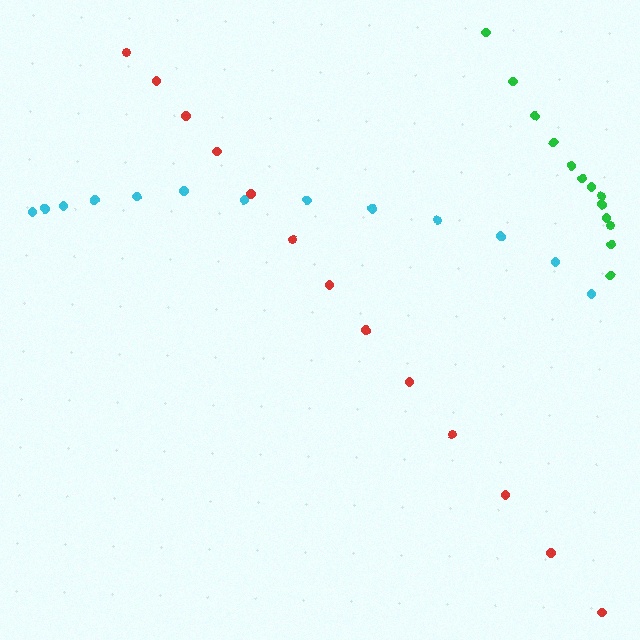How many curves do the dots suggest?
There are 3 distinct paths.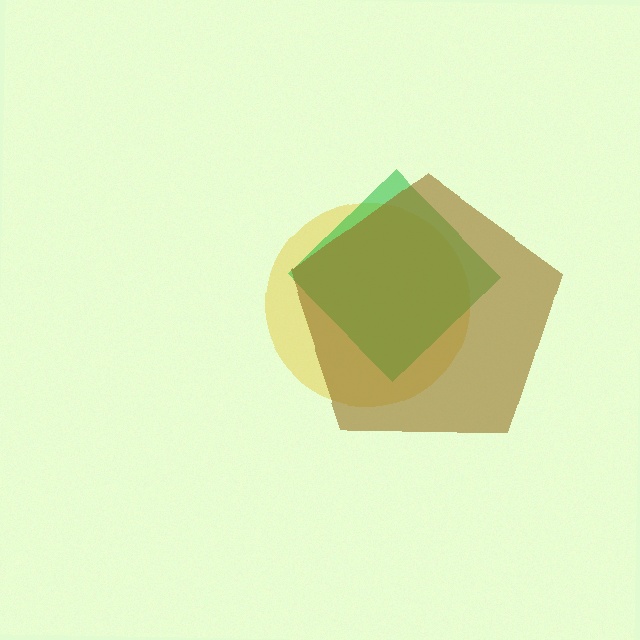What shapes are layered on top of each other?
The layered shapes are: a yellow circle, a green diamond, a brown pentagon.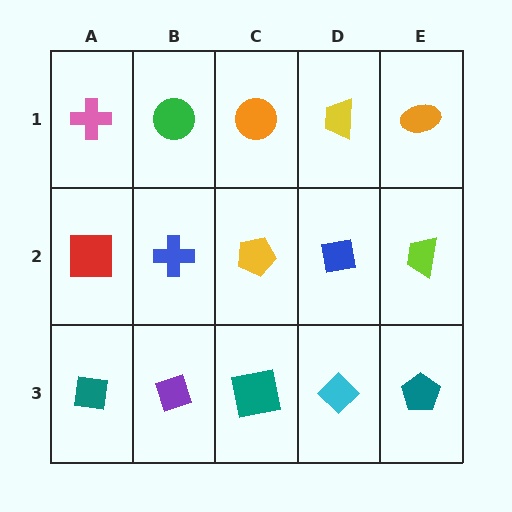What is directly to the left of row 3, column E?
A cyan diamond.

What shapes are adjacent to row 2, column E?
An orange ellipse (row 1, column E), a teal pentagon (row 3, column E), a blue square (row 2, column D).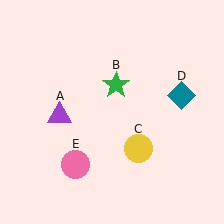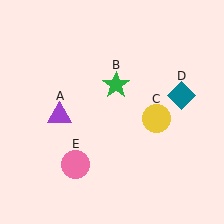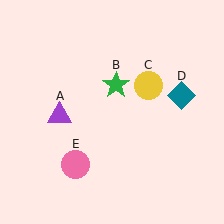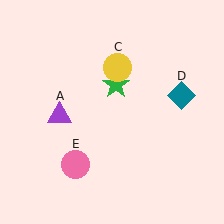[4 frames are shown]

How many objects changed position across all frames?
1 object changed position: yellow circle (object C).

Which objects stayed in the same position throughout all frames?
Purple triangle (object A) and green star (object B) and teal diamond (object D) and pink circle (object E) remained stationary.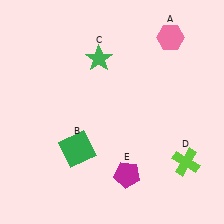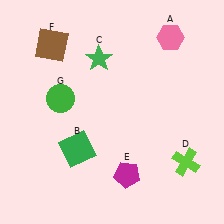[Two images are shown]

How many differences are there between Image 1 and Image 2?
There are 2 differences between the two images.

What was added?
A brown square (F), a green circle (G) were added in Image 2.